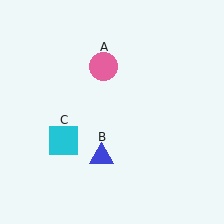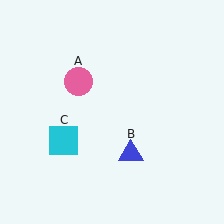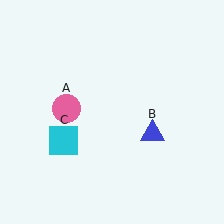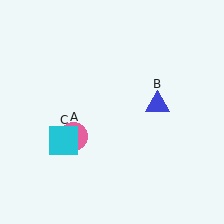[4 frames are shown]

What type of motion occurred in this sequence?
The pink circle (object A), blue triangle (object B) rotated counterclockwise around the center of the scene.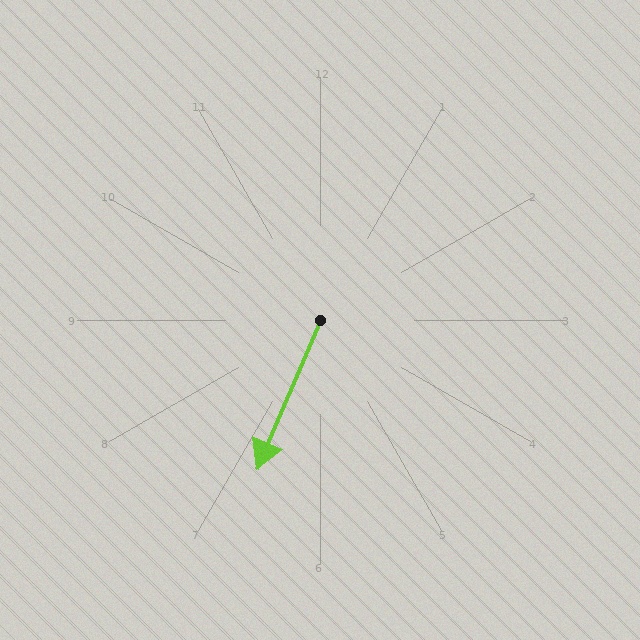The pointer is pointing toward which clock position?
Roughly 7 o'clock.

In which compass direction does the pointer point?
Southwest.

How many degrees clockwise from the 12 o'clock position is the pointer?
Approximately 203 degrees.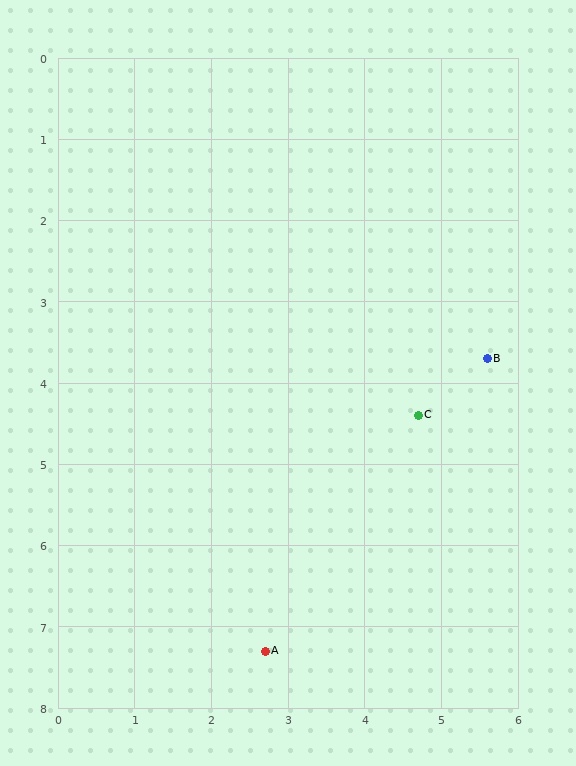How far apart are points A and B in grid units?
Points A and B are about 4.6 grid units apart.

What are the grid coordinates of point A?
Point A is at approximately (2.7, 7.3).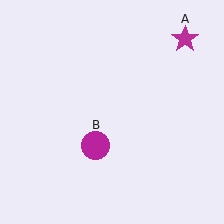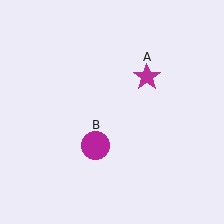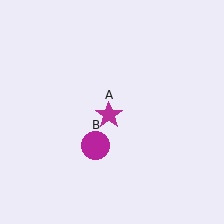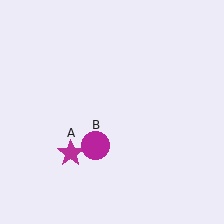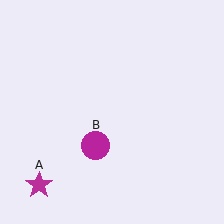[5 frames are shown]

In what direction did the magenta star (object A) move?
The magenta star (object A) moved down and to the left.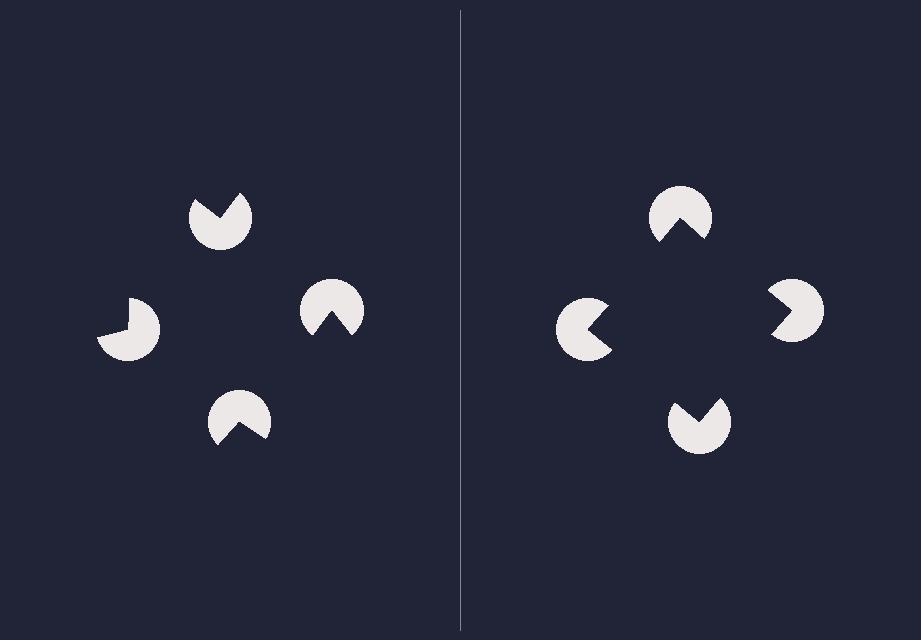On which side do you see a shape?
An illusory square appears on the right side. On the left side the wedge cuts are rotated, so no coherent shape forms.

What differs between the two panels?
The pac-man discs are positioned identically on both sides; only the wedge orientations differ. On the right they align to a square; on the left they are misaligned.